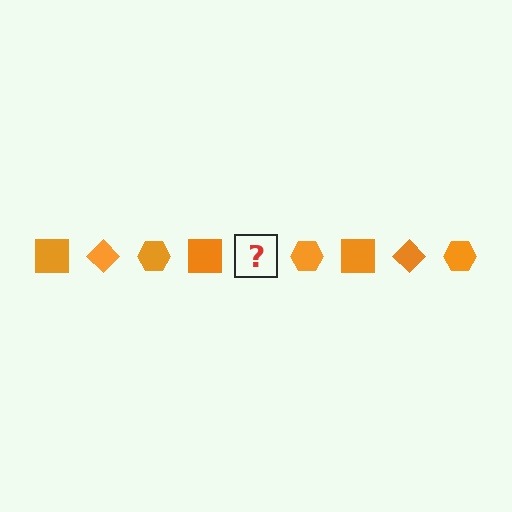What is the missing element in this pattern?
The missing element is an orange diamond.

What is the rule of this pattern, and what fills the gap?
The rule is that the pattern cycles through square, diamond, hexagon shapes in orange. The gap should be filled with an orange diamond.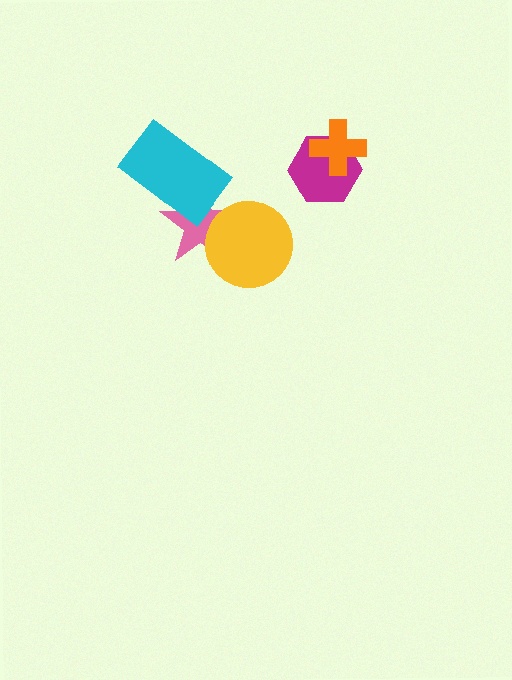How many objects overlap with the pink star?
2 objects overlap with the pink star.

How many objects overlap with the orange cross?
1 object overlaps with the orange cross.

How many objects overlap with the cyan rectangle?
1 object overlaps with the cyan rectangle.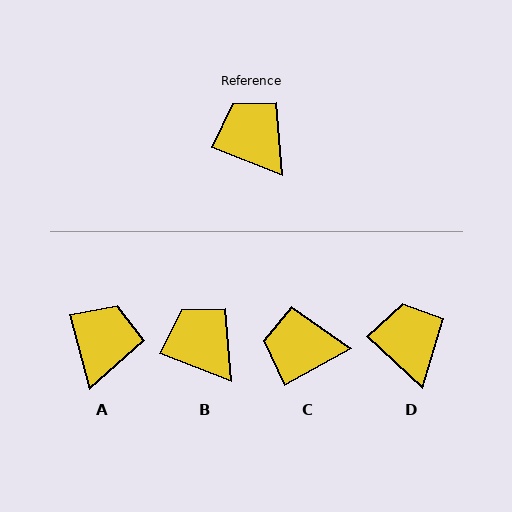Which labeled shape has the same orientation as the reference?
B.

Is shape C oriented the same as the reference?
No, it is off by about 50 degrees.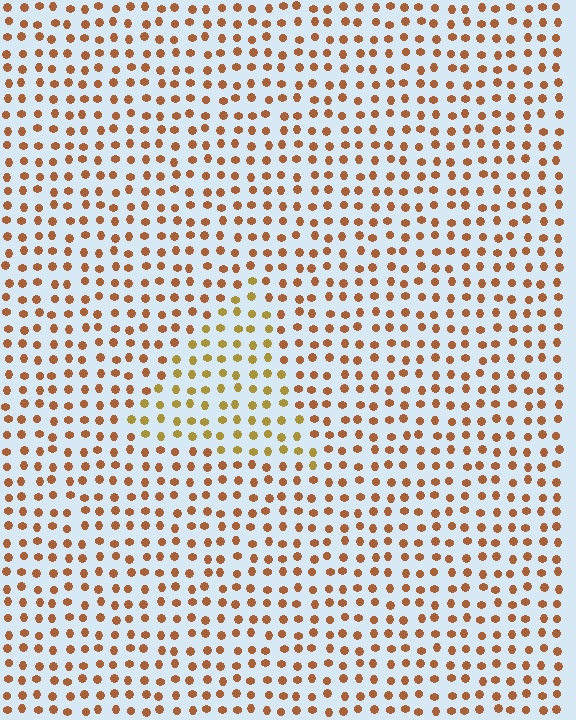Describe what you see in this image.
The image is filled with small brown elements in a uniform arrangement. A triangle-shaped region is visible where the elements are tinted to a slightly different hue, forming a subtle color boundary.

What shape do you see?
I see a triangle.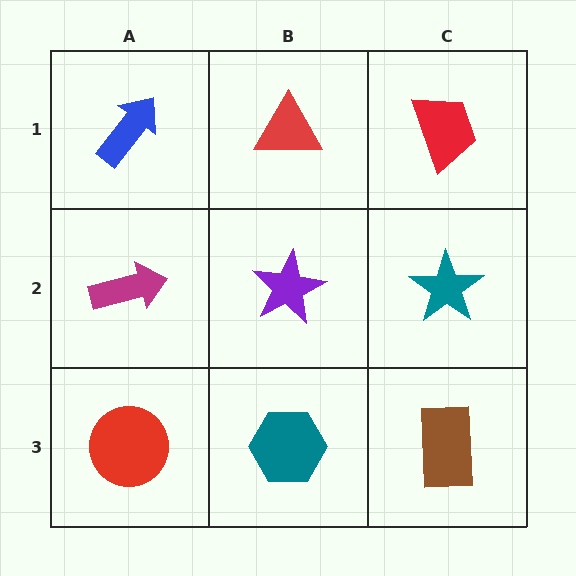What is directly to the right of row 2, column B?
A teal star.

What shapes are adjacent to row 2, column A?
A blue arrow (row 1, column A), a red circle (row 3, column A), a purple star (row 2, column B).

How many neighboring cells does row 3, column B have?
3.